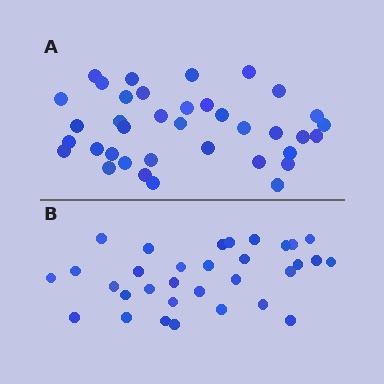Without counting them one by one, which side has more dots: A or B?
Region A (the top region) has more dots.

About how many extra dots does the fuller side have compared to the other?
Region A has about 5 more dots than region B.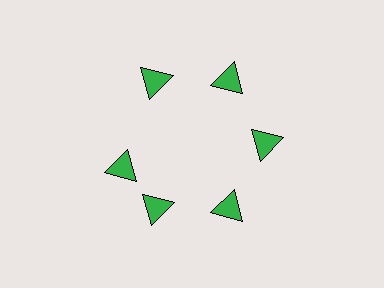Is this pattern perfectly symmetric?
No. The 6 green triangles are arranged in a ring, but one element near the 9 o'clock position is rotated out of alignment along the ring, breaking the 6-fold rotational symmetry.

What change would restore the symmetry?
The symmetry would be restored by rotating it back into even spacing with its neighbors so that all 6 triangles sit at equal angles and equal distance from the center.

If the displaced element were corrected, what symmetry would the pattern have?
It would have 6-fold rotational symmetry — the pattern would map onto itself every 60 degrees.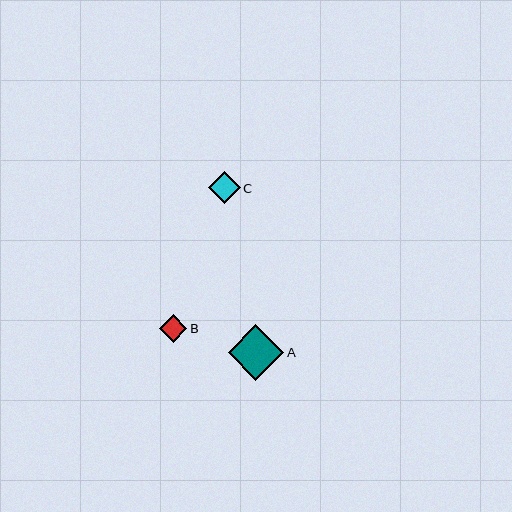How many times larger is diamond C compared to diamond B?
Diamond C is approximately 1.1 times the size of diamond B.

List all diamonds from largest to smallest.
From largest to smallest: A, C, B.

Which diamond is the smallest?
Diamond B is the smallest with a size of approximately 27 pixels.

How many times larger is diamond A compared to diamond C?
Diamond A is approximately 1.8 times the size of diamond C.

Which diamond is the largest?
Diamond A is the largest with a size of approximately 56 pixels.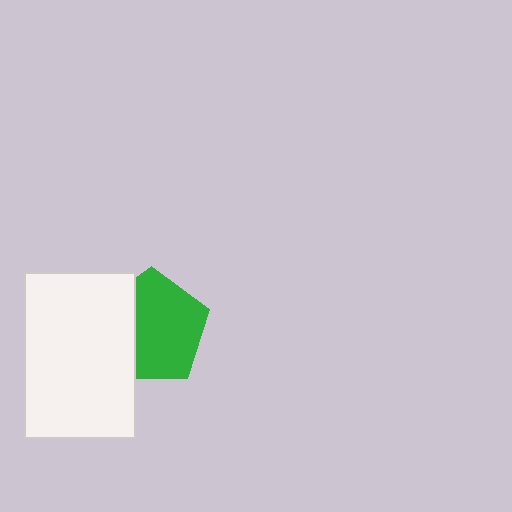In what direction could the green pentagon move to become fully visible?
The green pentagon could move right. That would shift it out from behind the white rectangle entirely.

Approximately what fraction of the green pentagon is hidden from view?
Roughly 32% of the green pentagon is hidden behind the white rectangle.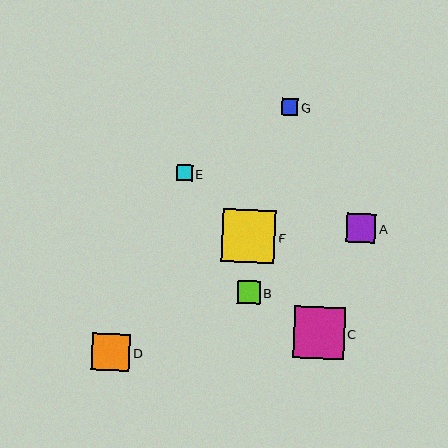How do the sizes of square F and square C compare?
Square F and square C are approximately the same size.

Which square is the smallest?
Square E is the smallest with a size of approximately 16 pixels.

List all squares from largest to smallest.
From largest to smallest: F, C, D, A, B, G, E.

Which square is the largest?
Square F is the largest with a size of approximately 53 pixels.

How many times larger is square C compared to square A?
Square C is approximately 1.8 times the size of square A.